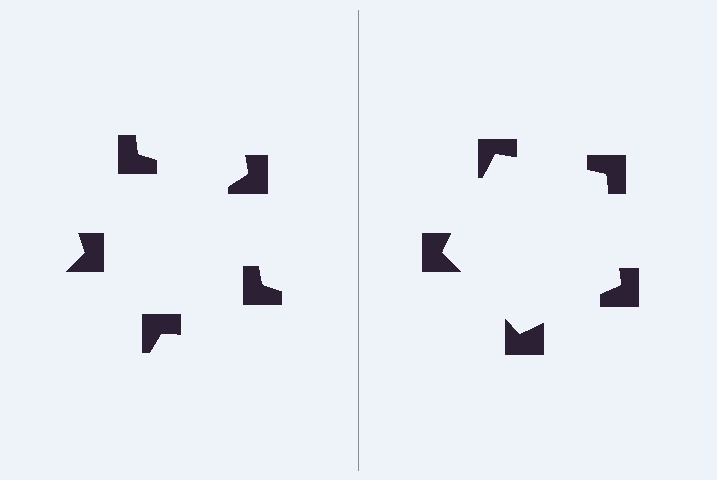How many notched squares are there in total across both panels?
10 — 5 on each side.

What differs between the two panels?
The notched squares are positioned identically on both sides; only the wedge orientations differ. On the right they align to a pentagon; on the left they are misaligned.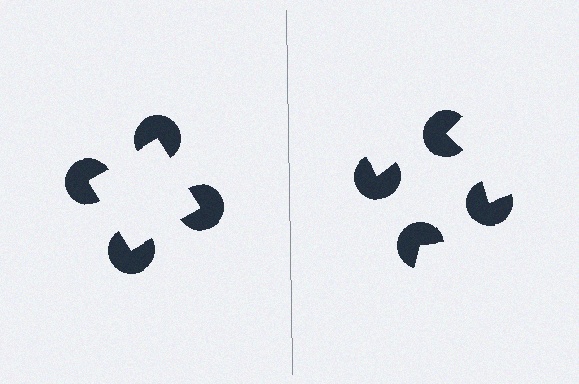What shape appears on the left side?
An illusory square.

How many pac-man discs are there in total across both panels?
8 — 4 on each side.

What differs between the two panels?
The pac-man discs are positioned identically on both sides; only the wedge orientations differ. On the left they align to a square; on the right they are misaligned.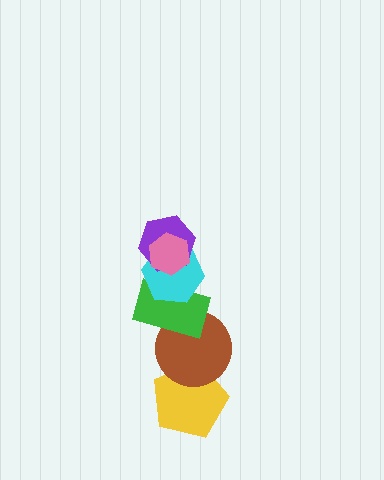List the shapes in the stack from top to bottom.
From top to bottom: the pink hexagon, the purple hexagon, the cyan hexagon, the green rectangle, the brown circle, the yellow pentagon.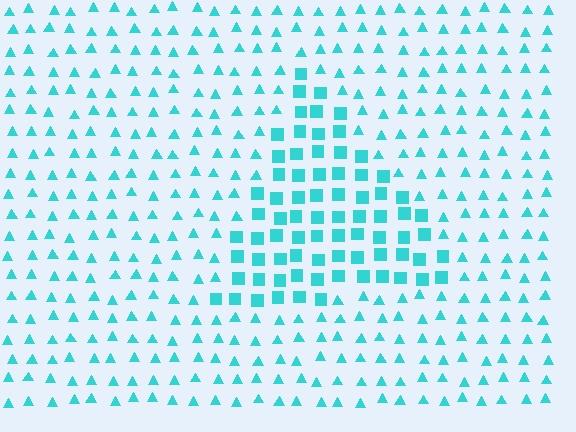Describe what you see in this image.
The image is filled with small cyan elements arranged in a uniform grid. A triangle-shaped region contains squares, while the surrounding area contains triangles. The boundary is defined purely by the change in element shape.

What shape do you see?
I see a triangle.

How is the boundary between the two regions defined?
The boundary is defined by a change in element shape: squares inside vs. triangles outside. All elements share the same color and spacing.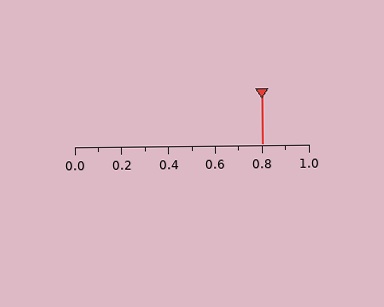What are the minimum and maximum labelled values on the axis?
The axis runs from 0.0 to 1.0.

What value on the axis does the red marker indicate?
The marker indicates approximately 0.8.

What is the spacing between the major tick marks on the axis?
The major ticks are spaced 0.2 apart.